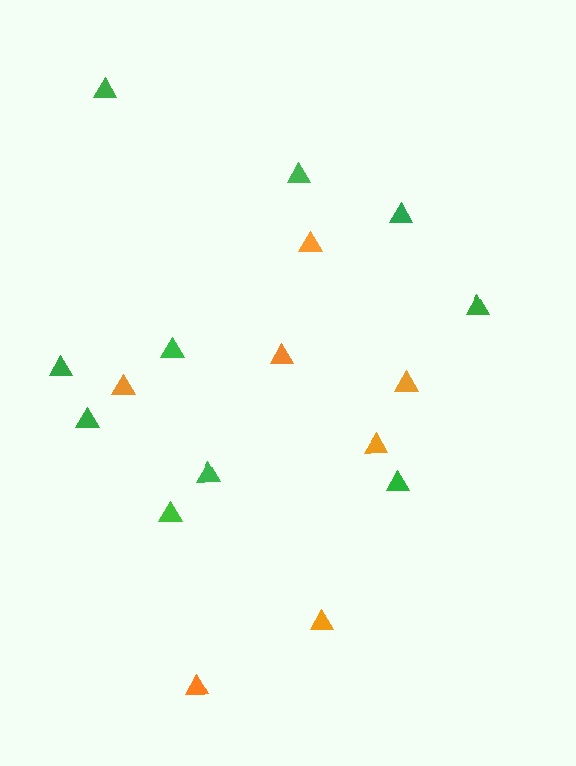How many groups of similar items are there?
There are 2 groups: one group of green triangles (10) and one group of orange triangles (7).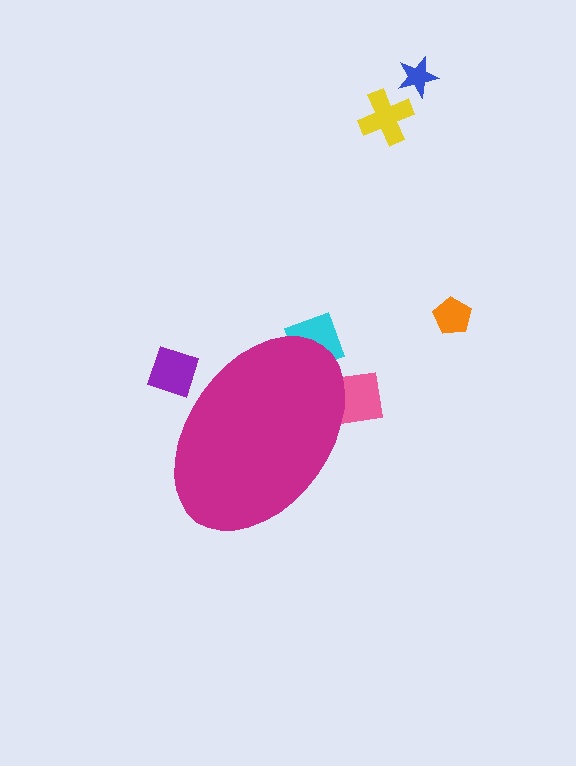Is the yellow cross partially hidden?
No, the yellow cross is fully visible.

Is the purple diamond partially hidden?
Yes, the purple diamond is partially hidden behind the magenta ellipse.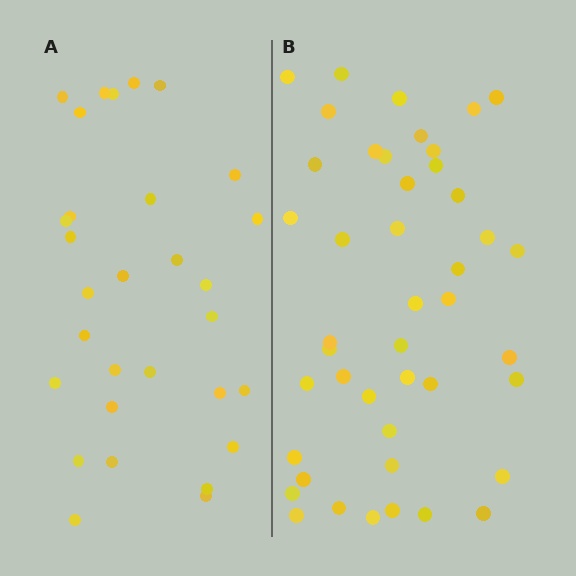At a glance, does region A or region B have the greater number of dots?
Region B (the right region) has more dots.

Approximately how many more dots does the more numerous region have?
Region B has approximately 15 more dots than region A.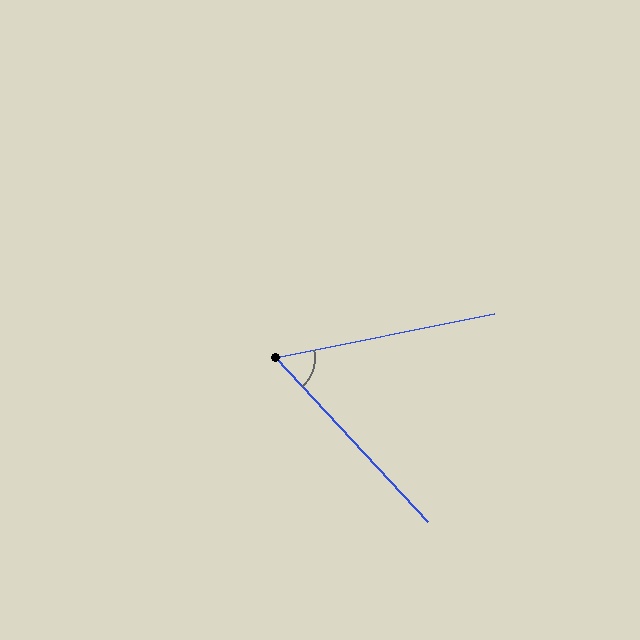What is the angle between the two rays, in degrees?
Approximately 58 degrees.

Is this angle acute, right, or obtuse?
It is acute.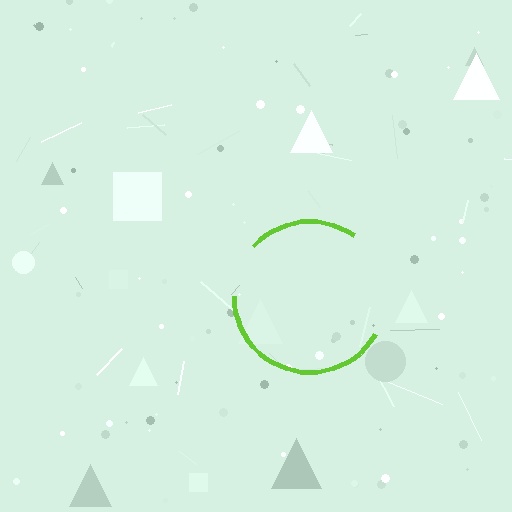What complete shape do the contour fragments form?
The contour fragments form a circle.